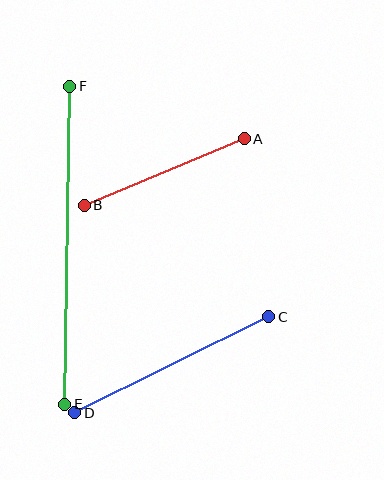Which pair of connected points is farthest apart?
Points E and F are farthest apart.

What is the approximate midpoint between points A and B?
The midpoint is at approximately (164, 172) pixels.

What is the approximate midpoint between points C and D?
The midpoint is at approximately (172, 365) pixels.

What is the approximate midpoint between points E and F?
The midpoint is at approximately (67, 245) pixels.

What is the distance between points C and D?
The distance is approximately 217 pixels.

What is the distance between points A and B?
The distance is approximately 173 pixels.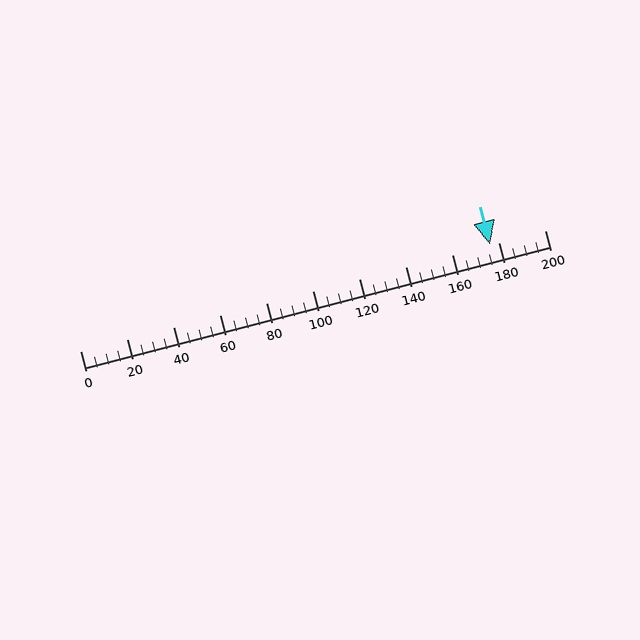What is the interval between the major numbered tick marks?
The major tick marks are spaced 20 units apart.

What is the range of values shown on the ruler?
The ruler shows values from 0 to 200.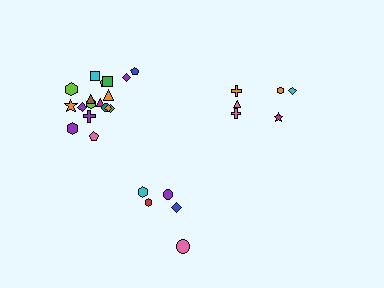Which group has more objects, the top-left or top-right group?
The top-left group.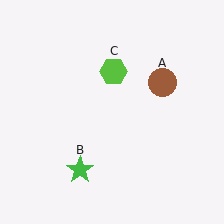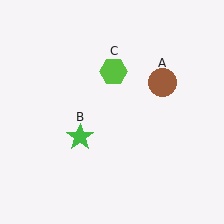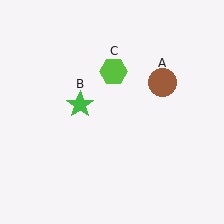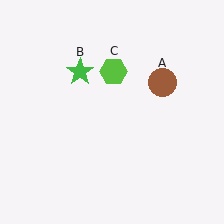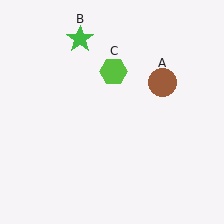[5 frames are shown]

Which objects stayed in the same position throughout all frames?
Brown circle (object A) and lime hexagon (object C) remained stationary.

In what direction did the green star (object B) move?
The green star (object B) moved up.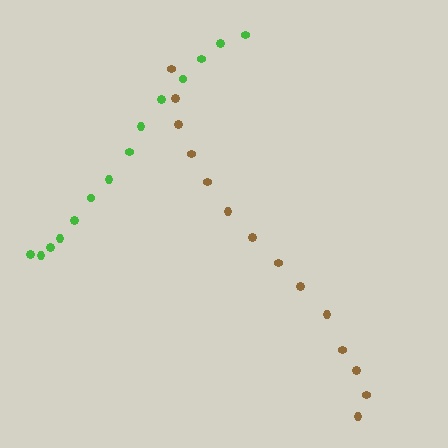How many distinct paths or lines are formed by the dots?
There are 2 distinct paths.